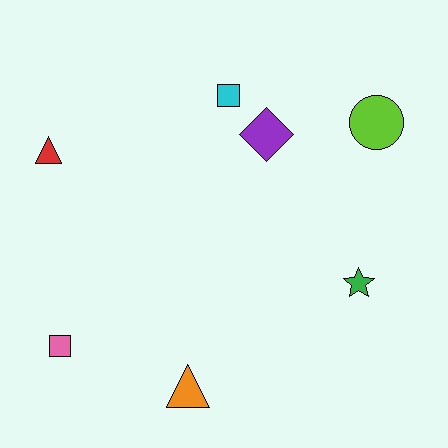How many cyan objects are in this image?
There is 1 cyan object.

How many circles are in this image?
There is 1 circle.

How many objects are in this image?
There are 7 objects.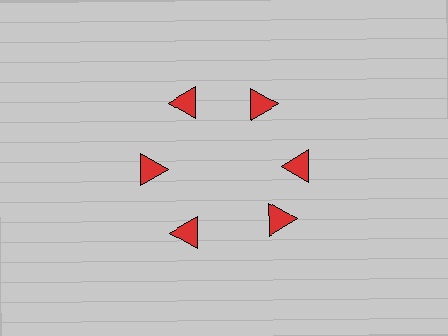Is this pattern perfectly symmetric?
No. The 6 red triangles are arranged in a ring, but one element near the 5 o'clock position is rotated out of alignment along the ring, breaking the 6-fold rotational symmetry.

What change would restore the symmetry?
The symmetry would be restored by rotating it back into even spacing with its neighbors so that all 6 triangles sit at equal angles and equal distance from the center.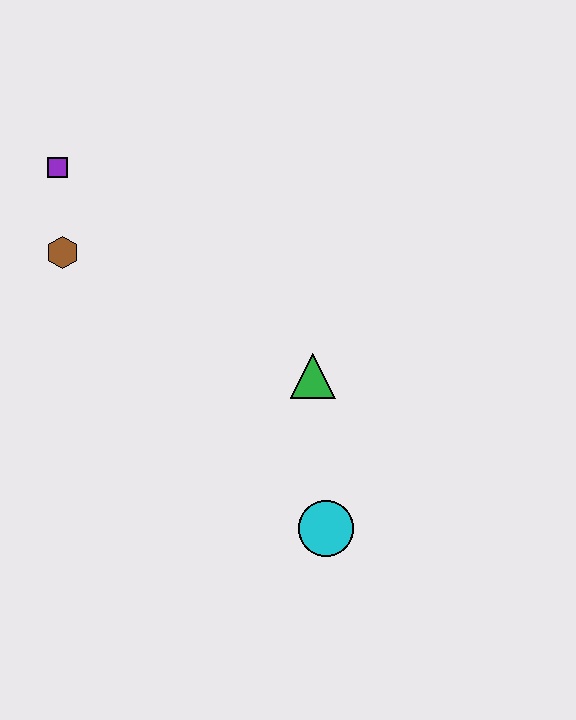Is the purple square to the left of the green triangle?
Yes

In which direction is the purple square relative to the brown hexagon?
The purple square is above the brown hexagon.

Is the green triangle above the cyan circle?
Yes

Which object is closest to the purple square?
The brown hexagon is closest to the purple square.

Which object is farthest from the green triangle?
The purple square is farthest from the green triangle.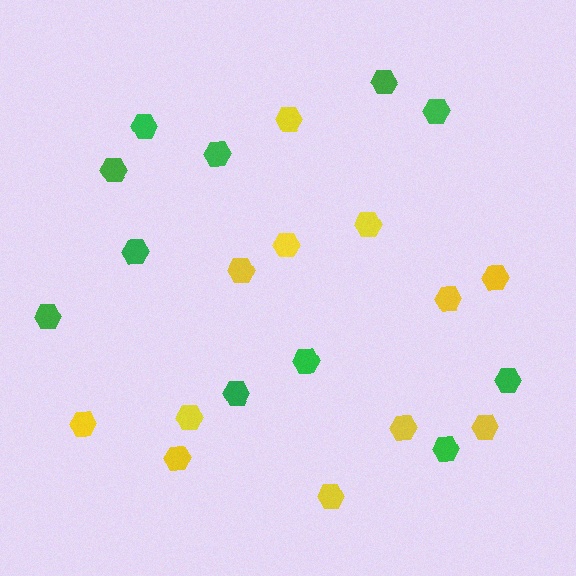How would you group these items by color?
There are 2 groups: one group of yellow hexagons (12) and one group of green hexagons (11).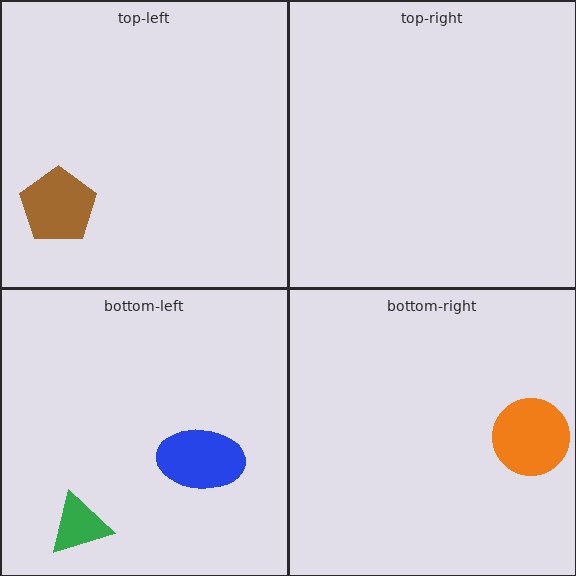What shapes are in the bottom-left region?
The green triangle, the blue ellipse.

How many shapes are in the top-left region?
1.